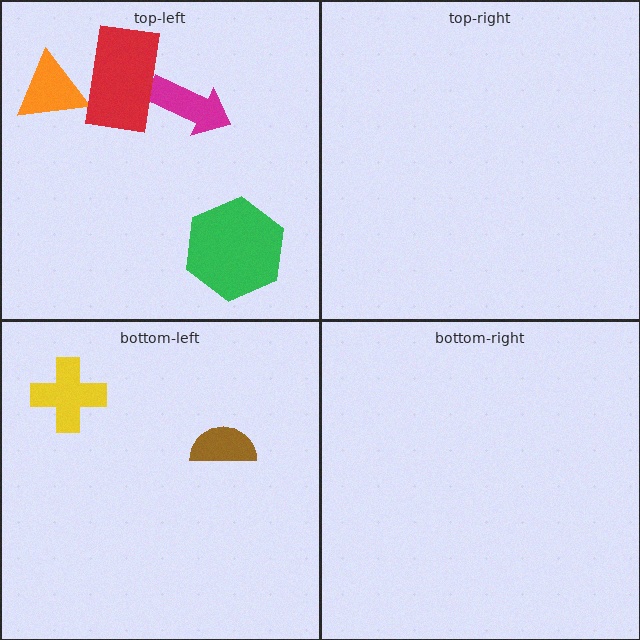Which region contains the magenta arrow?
The top-left region.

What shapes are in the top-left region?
The magenta arrow, the orange triangle, the red rectangle, the green hexagon.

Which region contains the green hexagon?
The top-left region.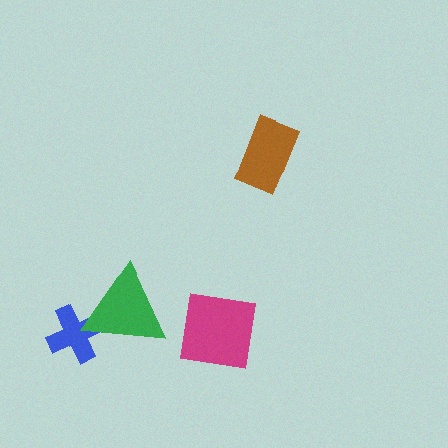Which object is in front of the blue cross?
The green triangle is in front of the blue cross.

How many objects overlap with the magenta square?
0 objects overlap with the magenta square.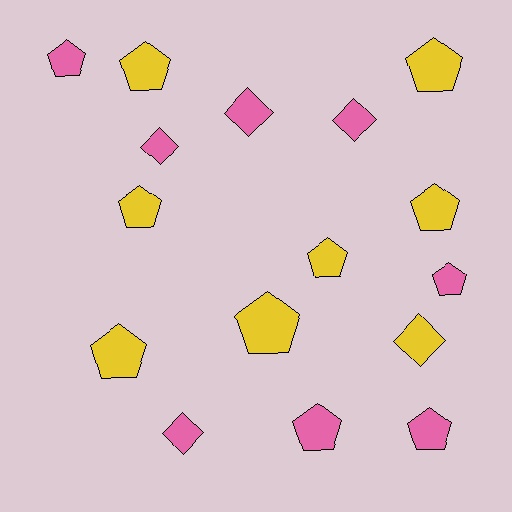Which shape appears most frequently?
Pentagon, with 11 objects.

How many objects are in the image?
There are 16 objects.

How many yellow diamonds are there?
There is 1 yellow diamond.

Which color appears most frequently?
Yellow, with 8 objects.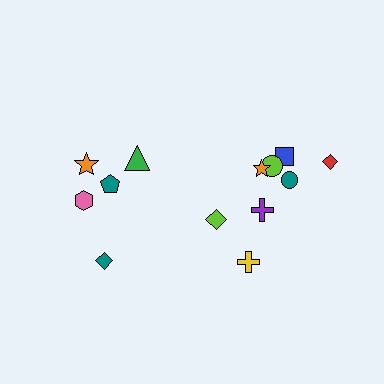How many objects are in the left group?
There are 5 objects.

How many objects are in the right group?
There are 8 objects.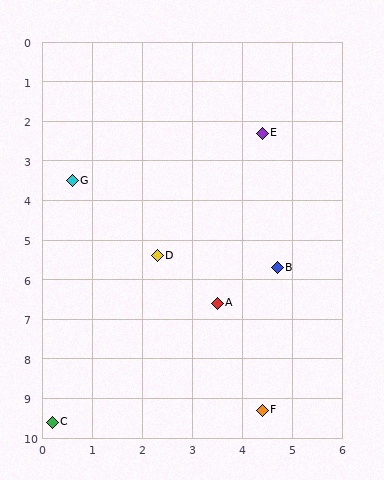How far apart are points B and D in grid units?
Points B and D are about 2.4 grid units apart.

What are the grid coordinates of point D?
Point D is at approximately (2.3, 5.4).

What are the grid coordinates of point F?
Point F is at approximately (4.4, 9.3).